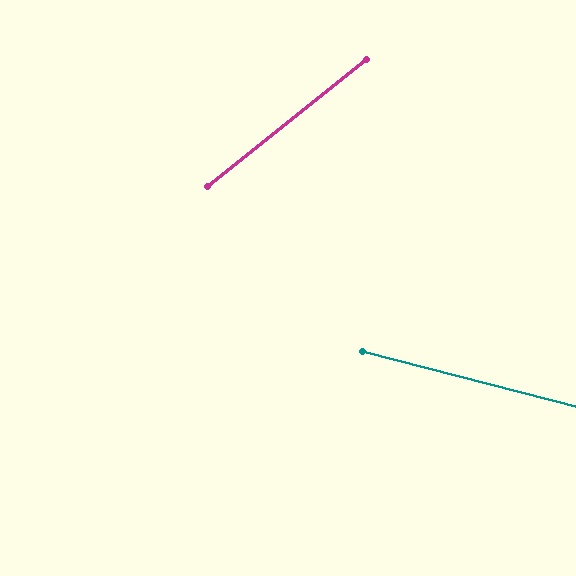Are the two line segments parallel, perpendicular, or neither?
Neither parallel nor perpendicular — they differ by about 53°.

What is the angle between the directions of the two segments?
Approximately 53 degrees.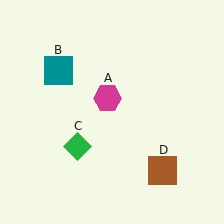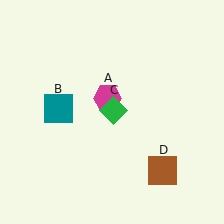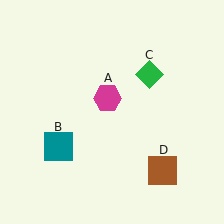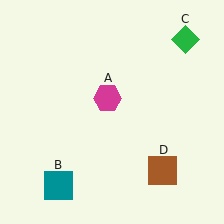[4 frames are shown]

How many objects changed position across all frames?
2 objects changed position: teal square (object B), green diamond (object C).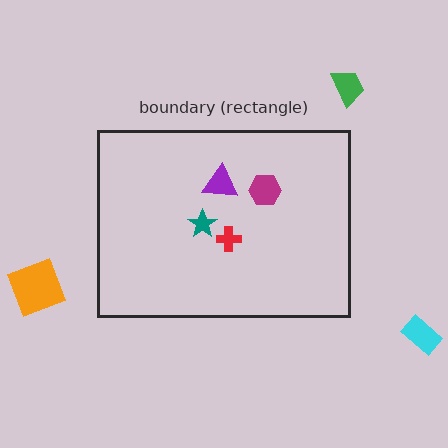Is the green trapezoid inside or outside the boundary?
Outside.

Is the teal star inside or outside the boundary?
Inside.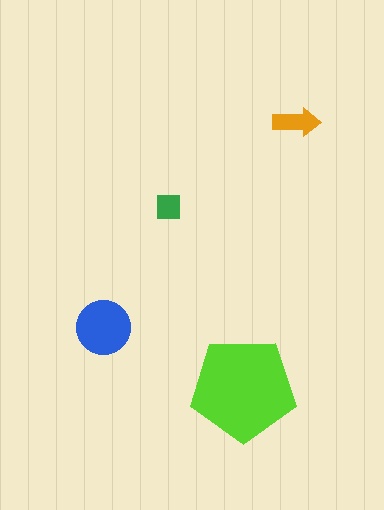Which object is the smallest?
The green square.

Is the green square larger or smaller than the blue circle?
Smaller.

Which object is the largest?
The lime pentagon.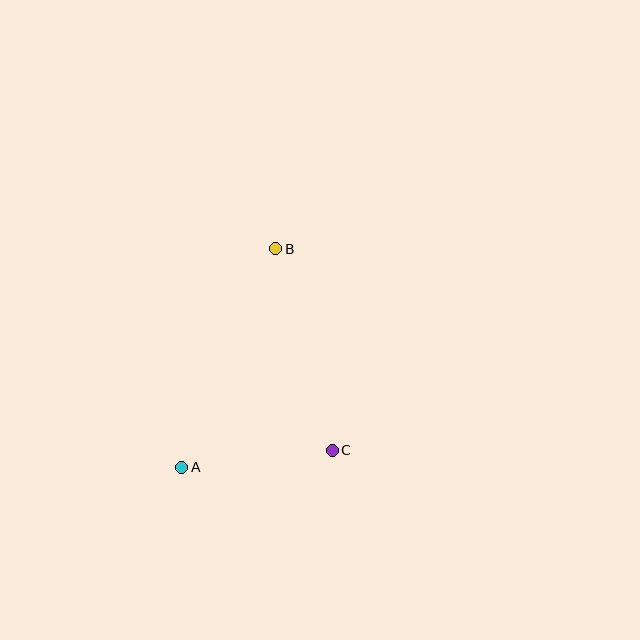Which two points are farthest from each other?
Points A and B are farthest from each other.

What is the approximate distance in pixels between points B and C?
The distance between B and C is approximately 210 pixels.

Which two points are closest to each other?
Points A and C are closest to each other.